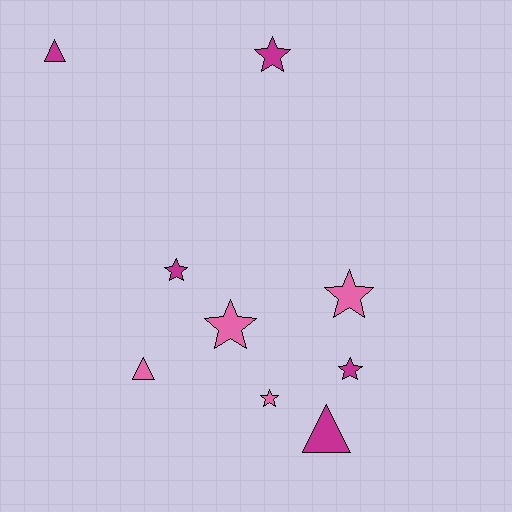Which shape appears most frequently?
Star, with 6 objects.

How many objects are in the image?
There are 9 objects.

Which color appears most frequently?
Magenta, with 5 objects.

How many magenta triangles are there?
There are 2 magenta triangles.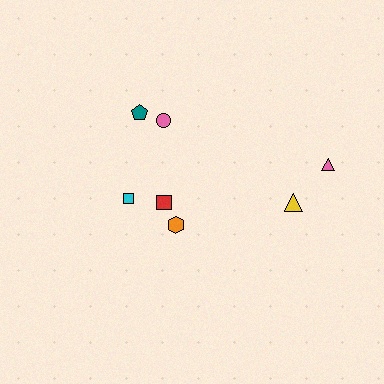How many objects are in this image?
There are 7 objects.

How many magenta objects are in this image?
There are no magenta objects.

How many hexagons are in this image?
There is 1 hexagon.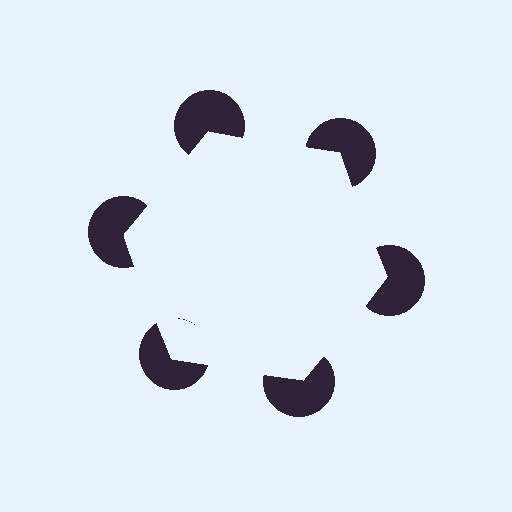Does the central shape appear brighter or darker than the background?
It typically appears slightly brighter than the background, even though no actual brightness change is drawn.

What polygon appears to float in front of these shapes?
An illusory hexagon — its edges are inferred from the aligned wedge cuts in the pac-man discs, not physically drawn.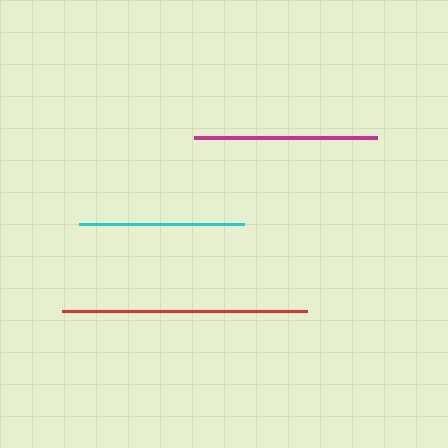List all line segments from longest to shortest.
From longest to shortest: red, magenta, cyan.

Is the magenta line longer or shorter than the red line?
The red line is longer than the magenta line.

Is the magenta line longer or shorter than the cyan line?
The magenta line is longer than the cyan line.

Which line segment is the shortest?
The cyan line is the shortest at approximately 166 pixels.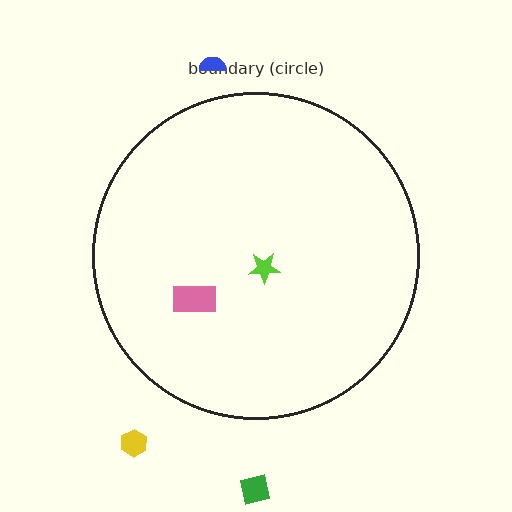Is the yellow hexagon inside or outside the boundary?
Outside.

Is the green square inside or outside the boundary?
Outside.